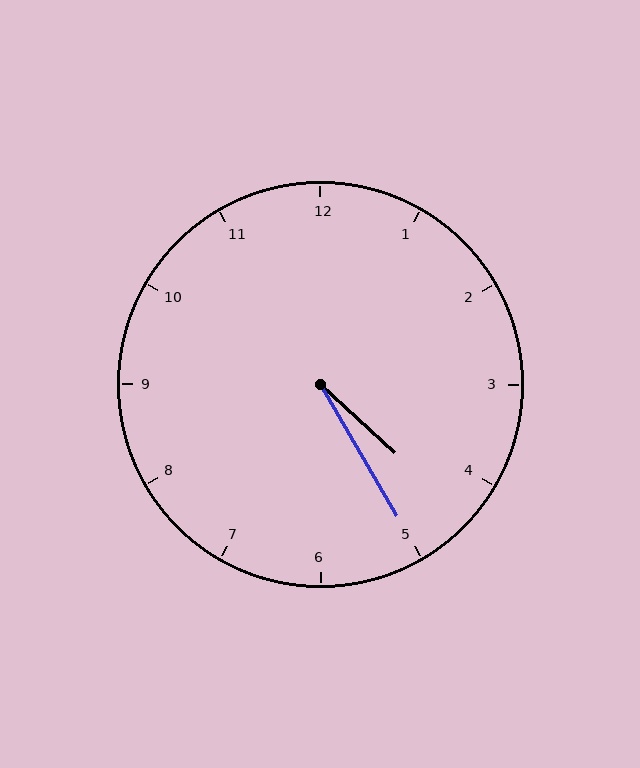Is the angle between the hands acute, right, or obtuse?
It is acute.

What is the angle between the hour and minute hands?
Approximately 18 degrees.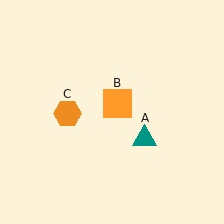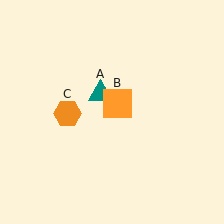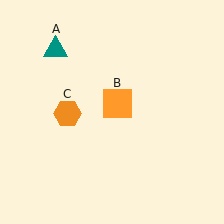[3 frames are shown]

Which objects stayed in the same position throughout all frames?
Orange square (object B) and orange hexagon (object C) remained stationary.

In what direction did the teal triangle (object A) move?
The teal triangle (object A) moved up and to the left.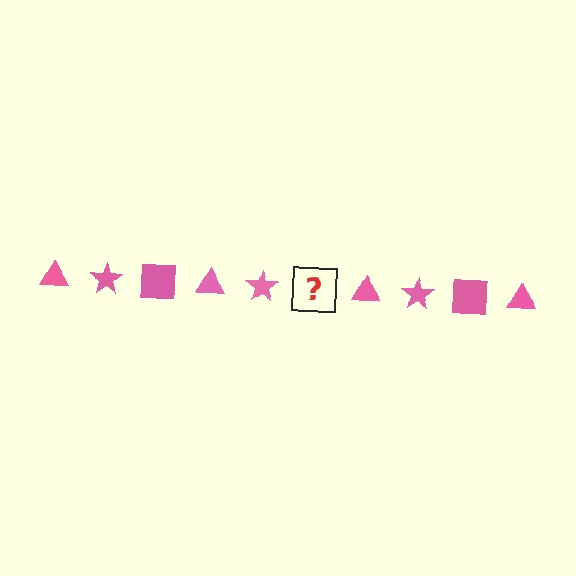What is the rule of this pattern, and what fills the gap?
The rule is that the pattern cycles through triangle, star, square shapes in pink. The gap should be filled with a pink square.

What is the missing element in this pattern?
The missing element is a pink square.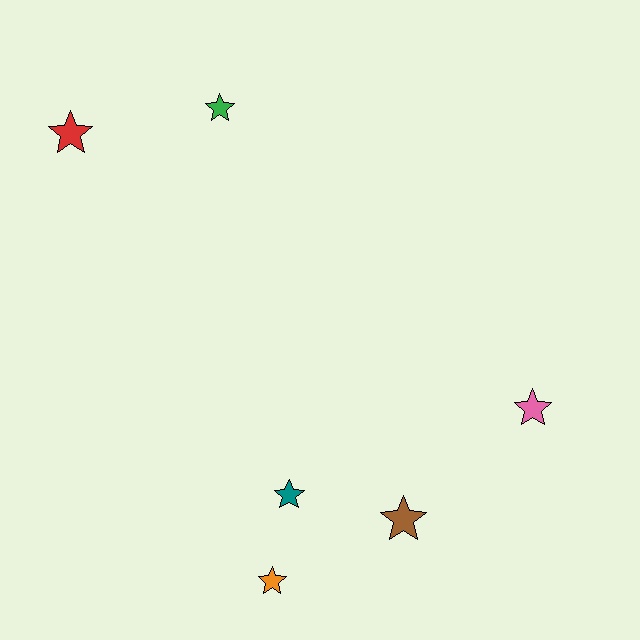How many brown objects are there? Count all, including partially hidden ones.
There is 1 brown object.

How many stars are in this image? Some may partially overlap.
There are 6 stars.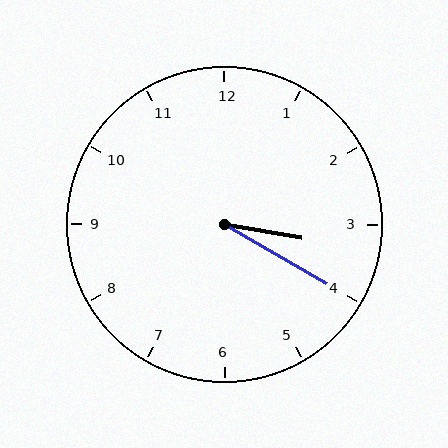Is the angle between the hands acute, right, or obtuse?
It is acute.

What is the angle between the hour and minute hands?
Approximately 20 degrees.